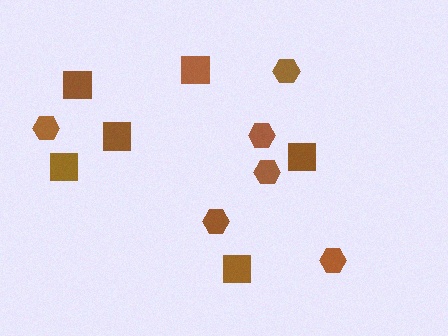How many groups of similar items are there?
There are 2 groups: one group of hexagons (6) and one group of squares (6).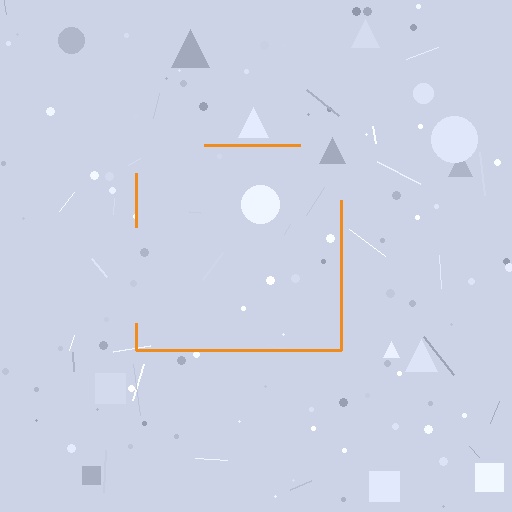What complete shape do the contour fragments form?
The contour fragments form a square.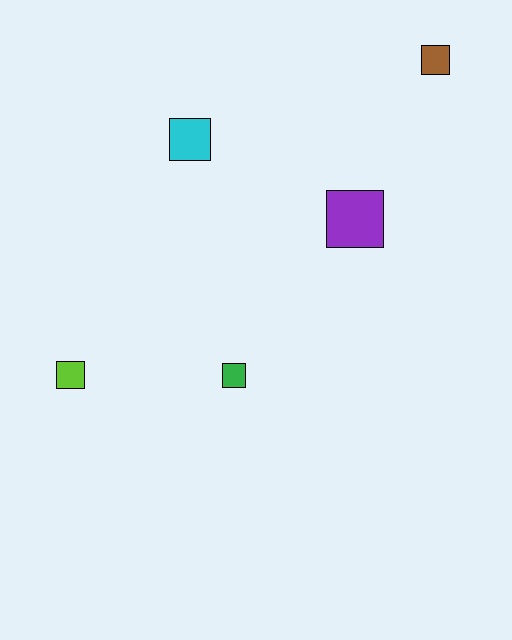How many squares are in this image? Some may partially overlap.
There are 5 squares.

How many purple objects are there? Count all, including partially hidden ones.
There is 1 purple object.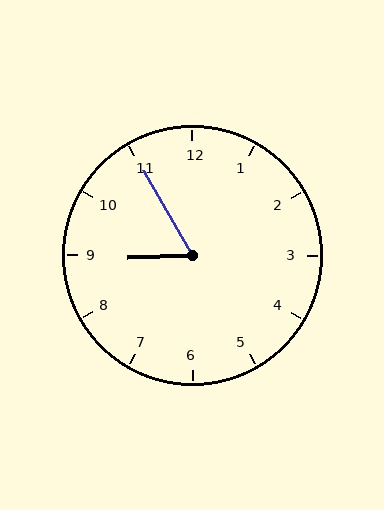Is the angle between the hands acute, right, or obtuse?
It is acute.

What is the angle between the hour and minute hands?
Approximately 62 degrees.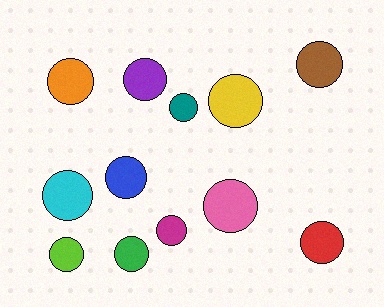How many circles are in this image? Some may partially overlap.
There are 12 circles.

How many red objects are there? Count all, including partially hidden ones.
There is 1 red object.